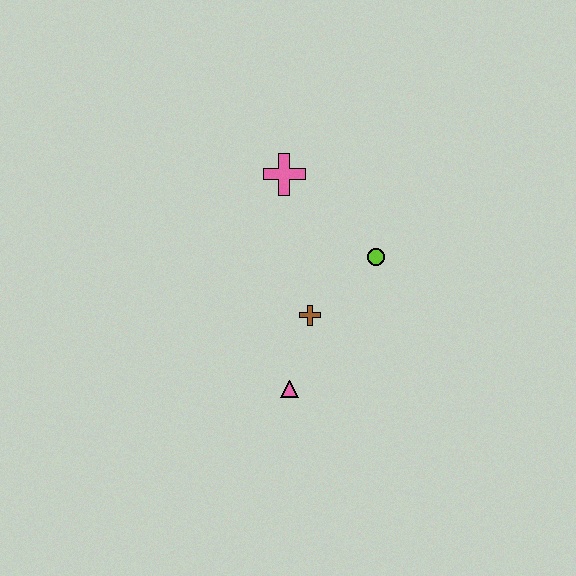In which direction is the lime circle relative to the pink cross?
The lime circle is to the right of the pink cross.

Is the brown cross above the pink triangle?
Yes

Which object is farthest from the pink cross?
The pink triangle is farthest from the pink cross.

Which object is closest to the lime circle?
The brown cross is closest to the lime circle.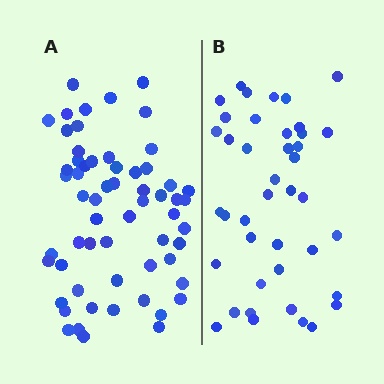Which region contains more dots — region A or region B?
Region A (the left region) has more dots.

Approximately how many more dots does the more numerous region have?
Region A has approximately 20 more dots than region B.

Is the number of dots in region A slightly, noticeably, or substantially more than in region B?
Region A has substantially more. The ratio is roughly 1.5 to 1.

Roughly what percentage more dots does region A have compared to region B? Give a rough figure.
About 45% more.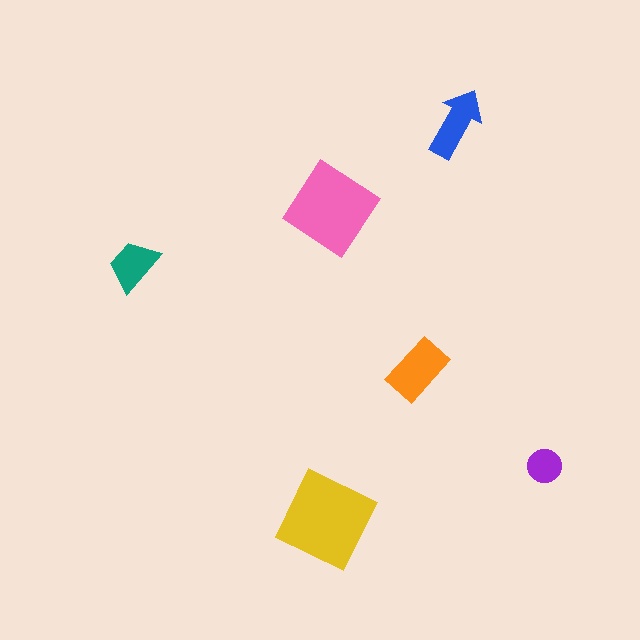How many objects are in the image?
There are 6 objects in the image.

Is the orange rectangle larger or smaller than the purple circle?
Larger.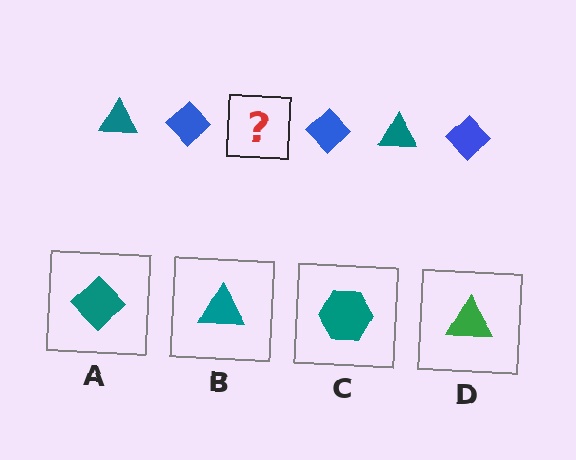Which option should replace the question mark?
Option B.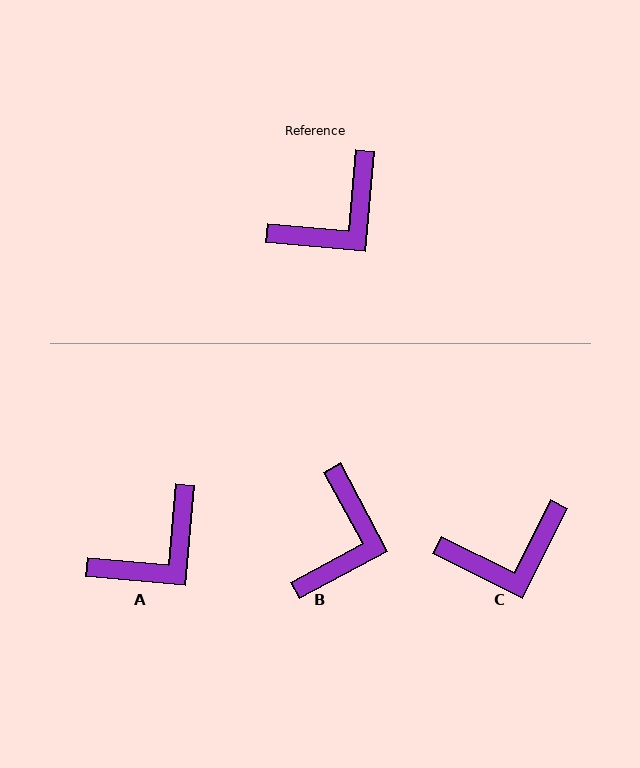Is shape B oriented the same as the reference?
No, it is off by about 33 degrees.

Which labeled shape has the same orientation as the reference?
A.